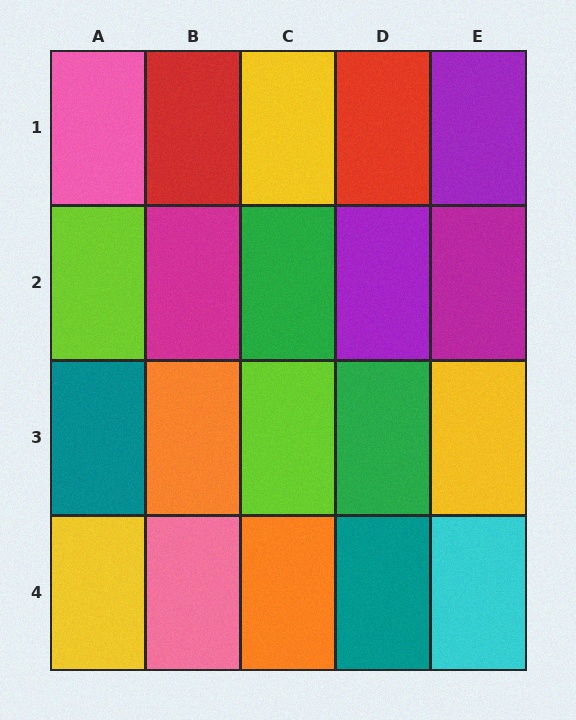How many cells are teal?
2 cells are teal.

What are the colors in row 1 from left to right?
Pink, red, yellow, red, purple.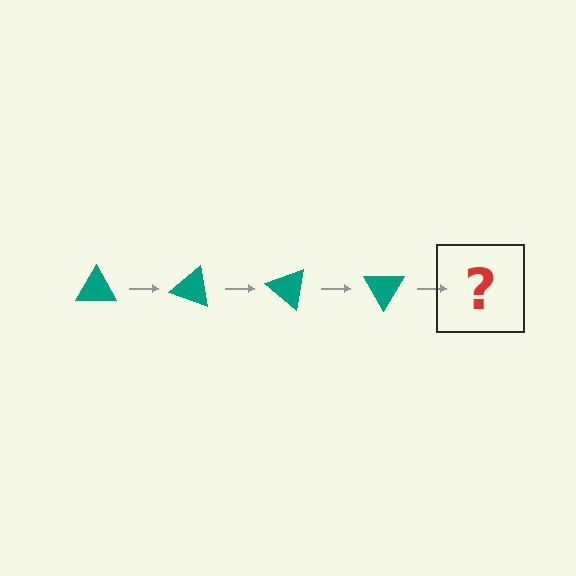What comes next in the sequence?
The next element should be a teal triangle rotated 80 degrees.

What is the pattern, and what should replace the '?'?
The pattern is that the triangle rotates 20 degrees each step. The '?' should be a teal triangle rotated 80 degrees.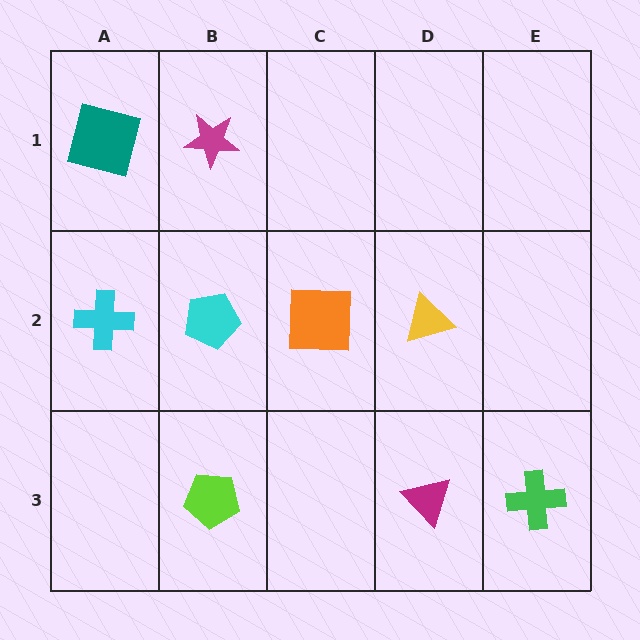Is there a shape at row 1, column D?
No, that cell is empty.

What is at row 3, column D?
A magenta triangle.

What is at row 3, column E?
A green cross.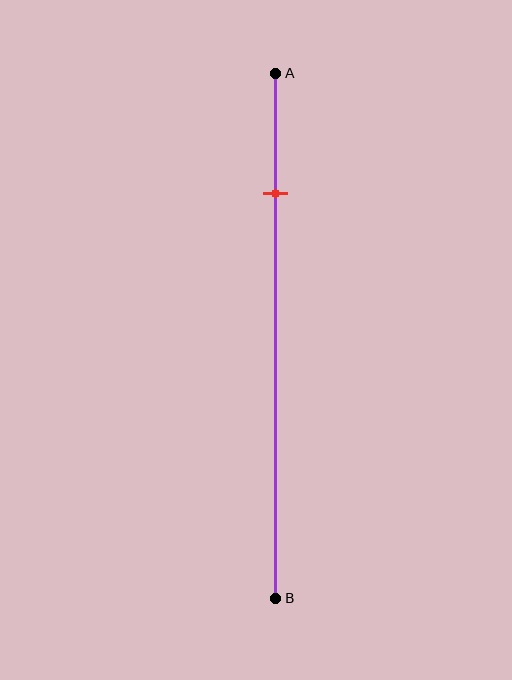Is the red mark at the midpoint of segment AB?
No, the mark is at about 25% from A, not at the 50% midpoint.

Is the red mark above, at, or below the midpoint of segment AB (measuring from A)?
The red mark is above the midpoint of segment AB.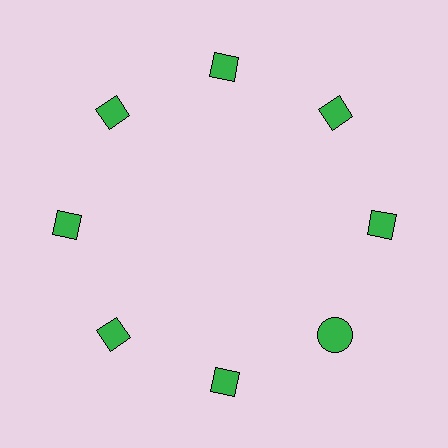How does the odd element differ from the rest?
It has a different shape: circle instead of diamond.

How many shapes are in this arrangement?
There are 8 shapes arranged in a ring pattern.